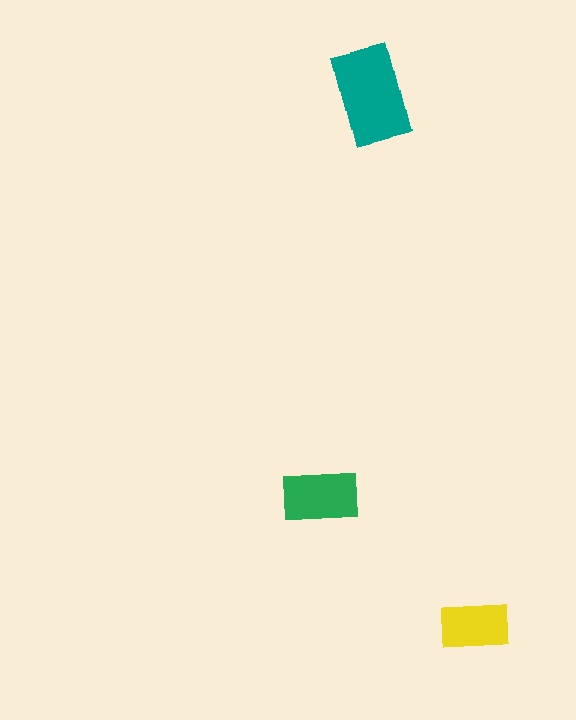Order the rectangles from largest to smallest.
the teal one, the green one, the yellow one.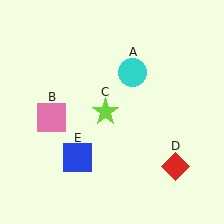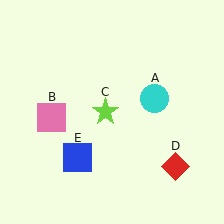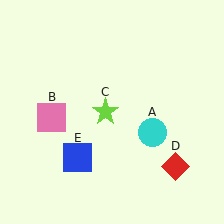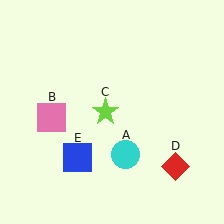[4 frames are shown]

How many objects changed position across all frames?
1 object changed position: cyan circle (object A).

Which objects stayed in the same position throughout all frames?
Pink square (object B) and lime star (object C) and red diamond (object D) and blue square (object E) remained stationary.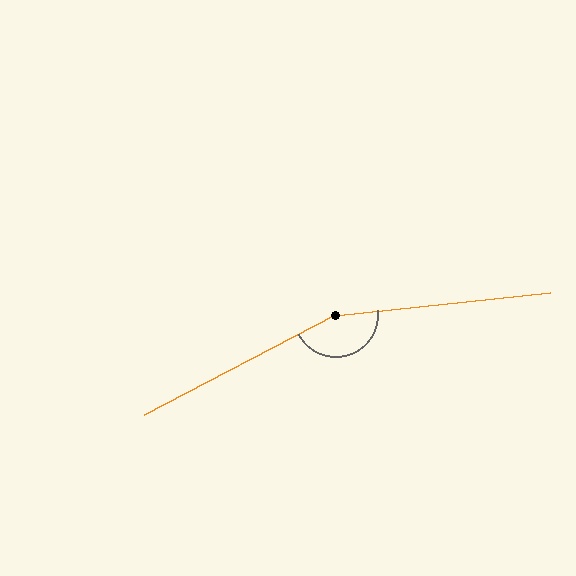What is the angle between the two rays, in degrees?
Approximately 159 degrees.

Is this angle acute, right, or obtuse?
It is obtuse.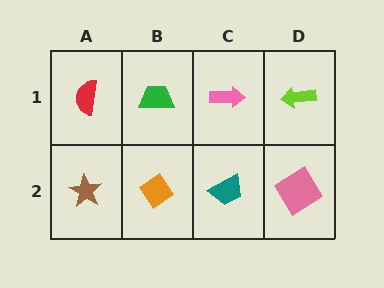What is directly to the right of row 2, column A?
An orange diamond.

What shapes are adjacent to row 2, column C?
A pink arrow (row 1, column C), an orange diamond (row 2, column B), a pink diamond (row 2, column D).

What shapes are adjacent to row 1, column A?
A brown star (row 2, column A), a green trapezoid (row 1, column B).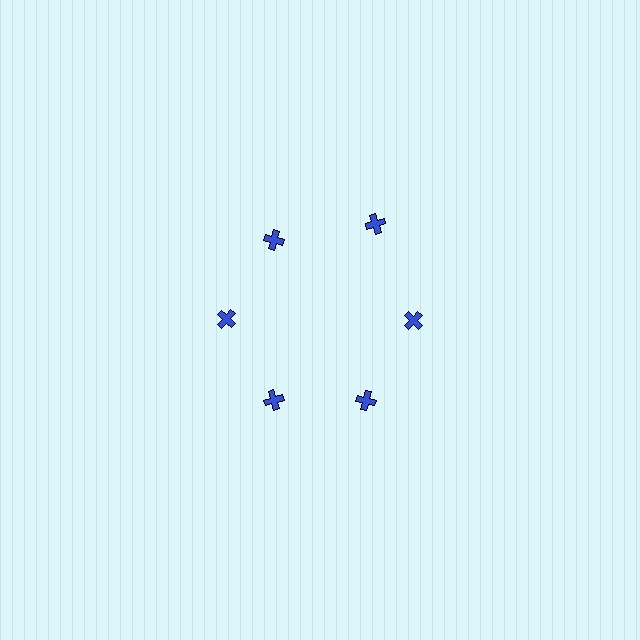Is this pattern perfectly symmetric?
No. The 6 blue crosses are arranged in a ring, but one element near the 1 o'clock position is pushed outward from the center, breaking the 6-fold rotational symmetry.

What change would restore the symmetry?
The symmetry would be restored by moving it inward, back onto the ring so that all 6 crosses sit at equal angles and equal distance from the center.